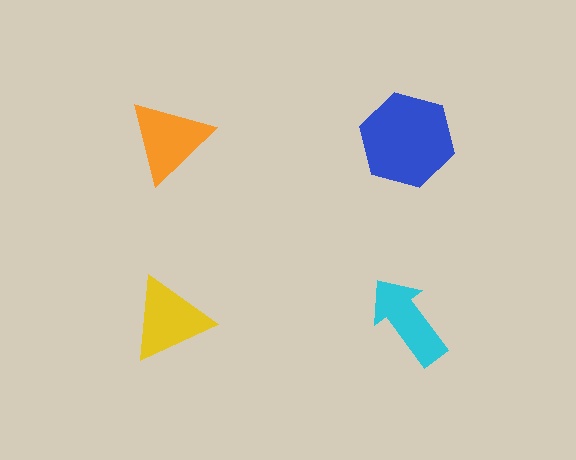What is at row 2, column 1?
A yellow triangle.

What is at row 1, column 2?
A blue hexagon.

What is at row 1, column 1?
An orange triangle.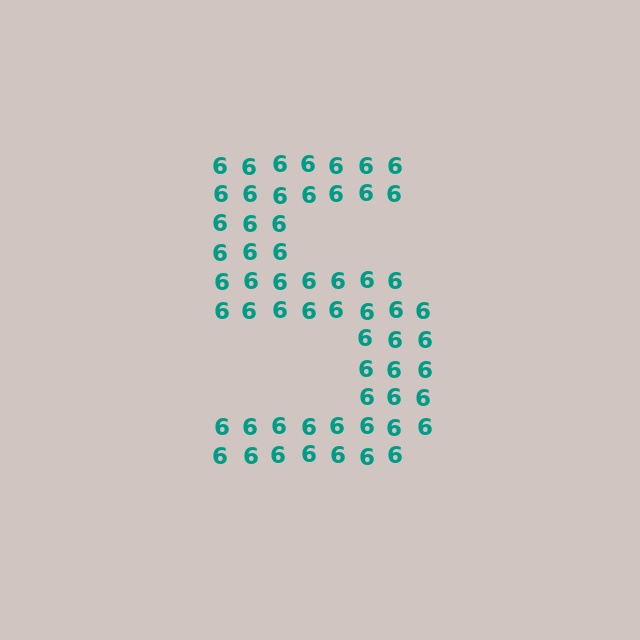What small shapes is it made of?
It is made of small digit 6's.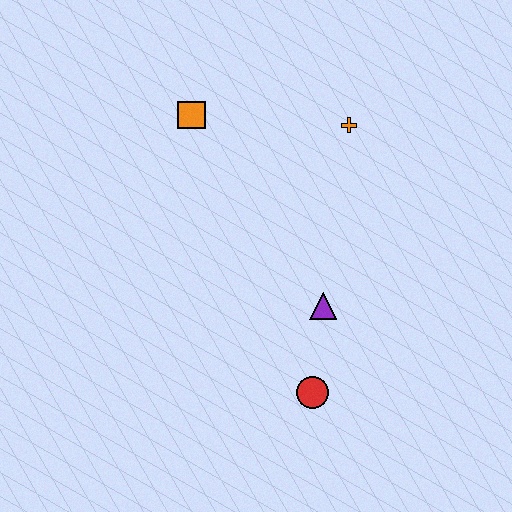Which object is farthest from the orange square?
The red circle is farthest from the orange square.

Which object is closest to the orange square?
The orange cross is closest to the orange square.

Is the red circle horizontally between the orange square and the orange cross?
Yes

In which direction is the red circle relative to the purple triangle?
The red circle is below the purple triangle.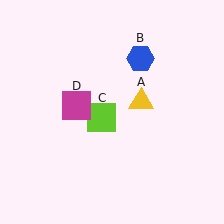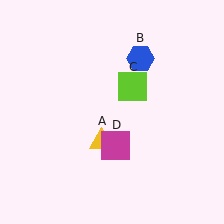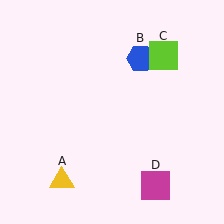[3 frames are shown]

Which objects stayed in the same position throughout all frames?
Blue hexagon (object B) remained stationary.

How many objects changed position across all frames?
3 objects changed position: yellow triangle (object A), lime square (object C), magenta square (object D).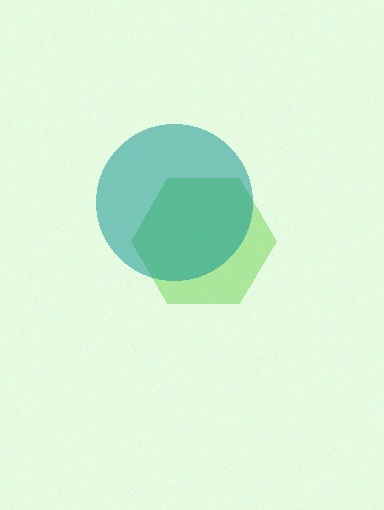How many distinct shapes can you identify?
There are 2 distinct shapes: a lime hexagon, a teal circle.